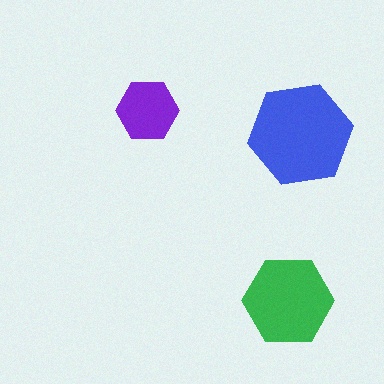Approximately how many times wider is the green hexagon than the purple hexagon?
About 1.5 times wider.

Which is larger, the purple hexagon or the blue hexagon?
The blue one.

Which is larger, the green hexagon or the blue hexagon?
The blue one.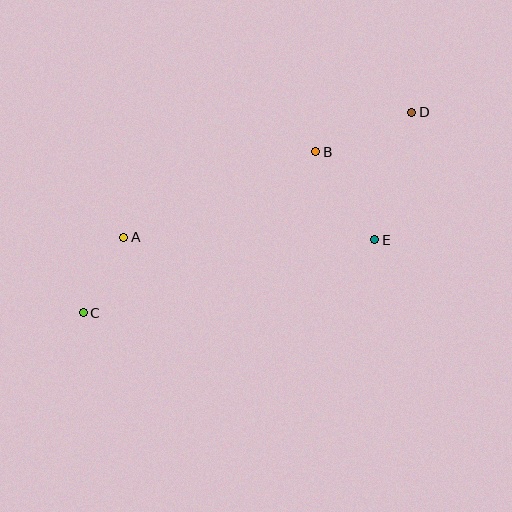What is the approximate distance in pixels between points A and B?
The distance between A and B is approximately 210 pixels.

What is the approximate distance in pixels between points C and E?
The distance between C and E is approximately 301 pixels.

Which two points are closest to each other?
Points A and C are closest to each other.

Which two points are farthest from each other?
Points C and D are farthest from each other.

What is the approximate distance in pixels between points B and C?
The distance between B and C is approximately 283 pixels.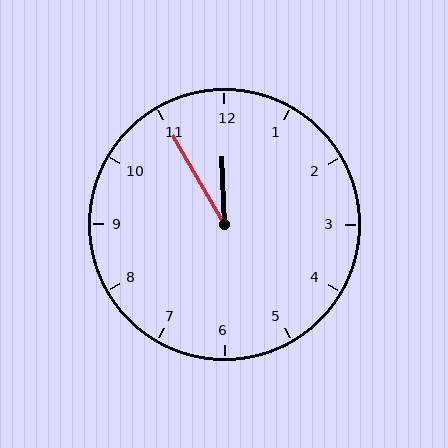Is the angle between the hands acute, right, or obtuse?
It is acute.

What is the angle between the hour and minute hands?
Approximately 28 degrees.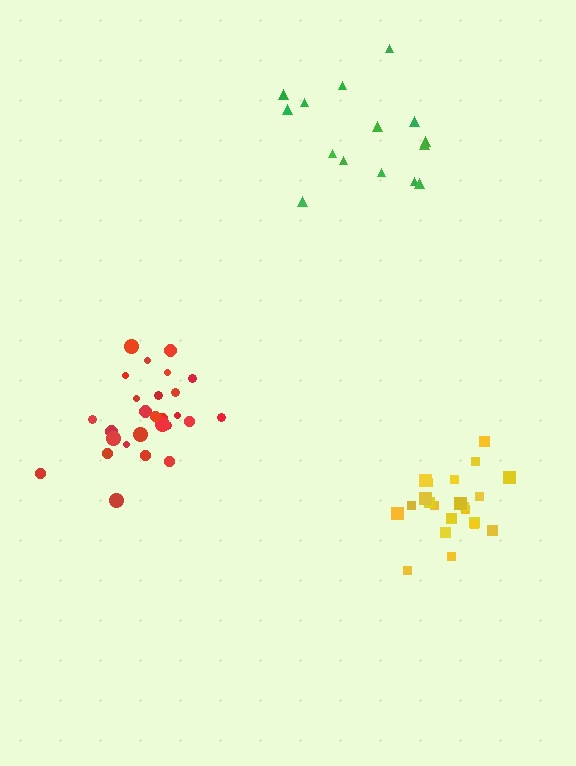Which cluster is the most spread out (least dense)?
Green.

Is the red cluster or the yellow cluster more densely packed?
Yellow.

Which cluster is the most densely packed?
Yellow.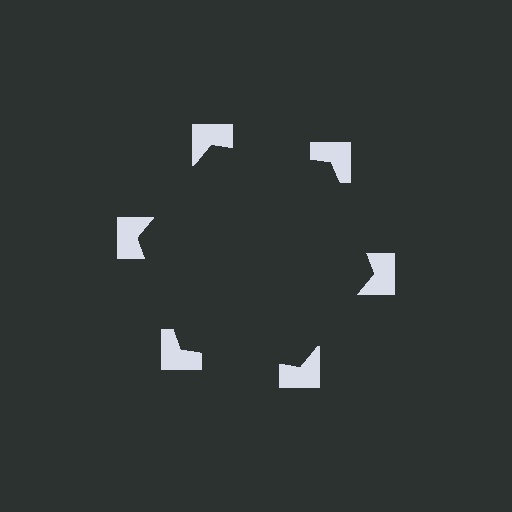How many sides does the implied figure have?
6 sides.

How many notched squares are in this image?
There are 6 — one at each vertex of the illusory hexagon.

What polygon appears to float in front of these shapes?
An illusory hexagon — its edges are inferred from the aligned wedge cuts in the notched squares, not physically drawn.